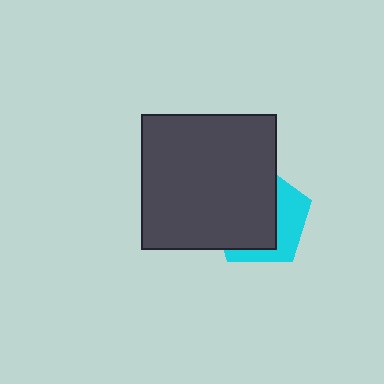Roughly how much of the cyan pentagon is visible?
A small part of it is visible (roughly 36%).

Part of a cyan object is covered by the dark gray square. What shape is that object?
It is a pentagon.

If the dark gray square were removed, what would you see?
You would see the complete cyan pentagon.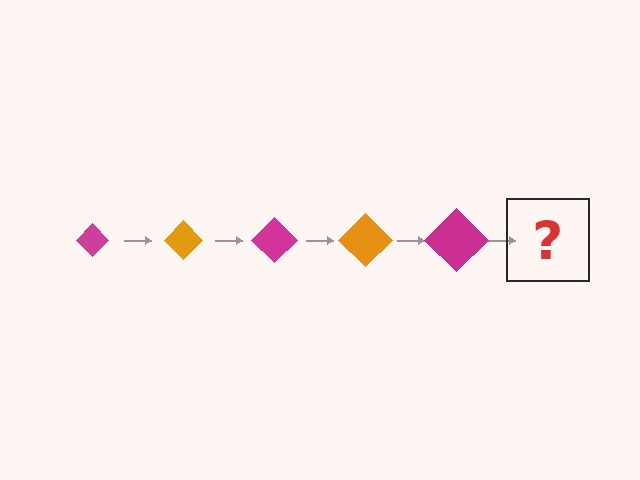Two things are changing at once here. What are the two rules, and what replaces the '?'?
The two rules are that the diamond grows larger each step and the color cycles through magenta and orange. The '?' should be an orange diamond, larger than the previous one.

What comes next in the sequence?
The next element should be an orange diamond, larger than the previous one.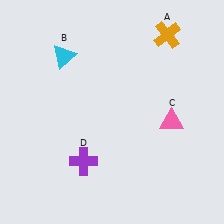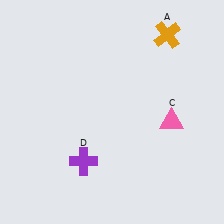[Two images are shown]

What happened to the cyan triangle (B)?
The cyan triangle (B) was removed in Image 2. It was in the top-left area of Image 1.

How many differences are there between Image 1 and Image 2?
There is 1 difference between the two images.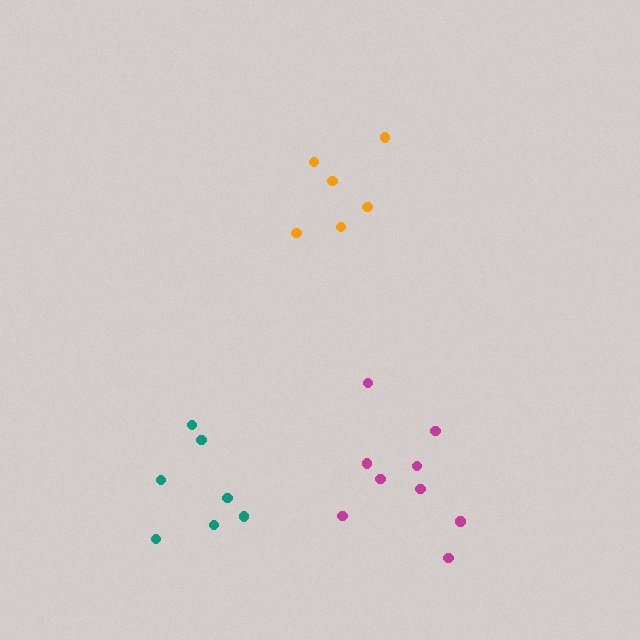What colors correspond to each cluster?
The clusters are colored: teal, orange, magenta.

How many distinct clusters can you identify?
There are 3 distinct clusters.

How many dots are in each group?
Group 1: 7 dots, Group 2: 6 dots, Group 3: 9 dots (22 total).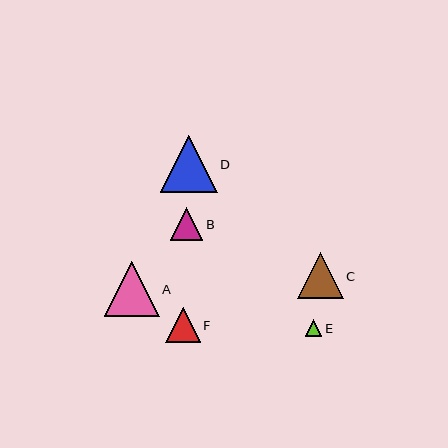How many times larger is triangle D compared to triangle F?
Triangle D is approximately 1.6 times the size of triangle F.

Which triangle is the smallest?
Triangle E is the smallest with a size of approximately 16 pixels.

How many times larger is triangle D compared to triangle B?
Triangle D is approximately 1.7 times the size of triangle B.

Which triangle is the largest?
Triangle D is the largest with a size of approximately 56 pixels.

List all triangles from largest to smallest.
From largest to smallest: D, A, C, F, B, E.